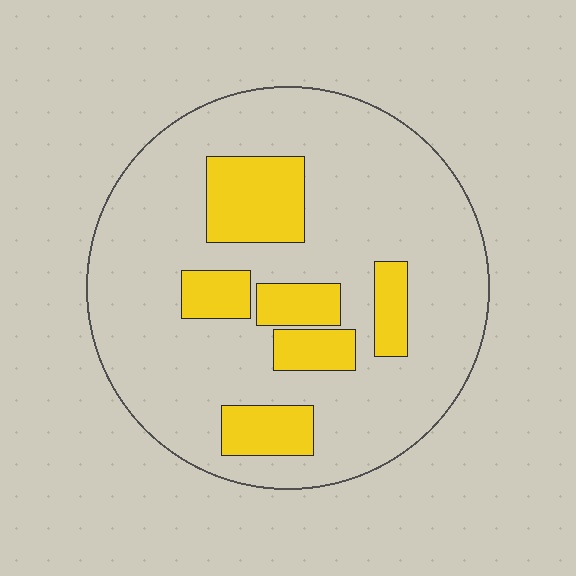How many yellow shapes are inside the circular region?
6.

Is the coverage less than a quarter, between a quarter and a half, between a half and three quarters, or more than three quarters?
Less than a quarter.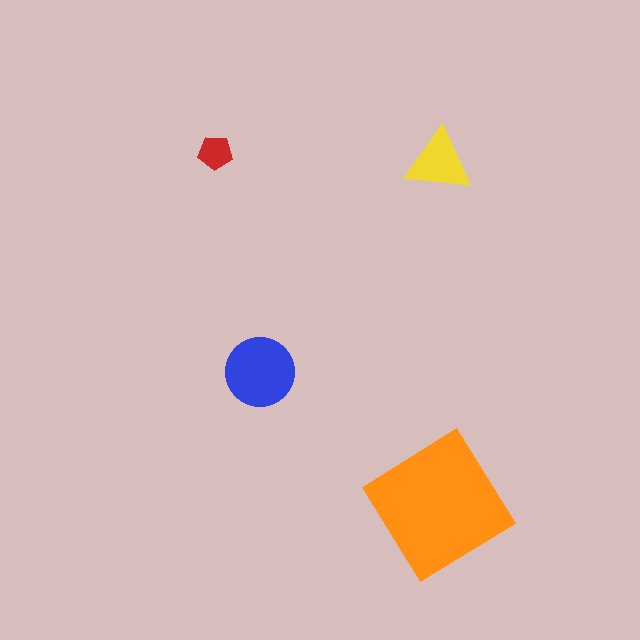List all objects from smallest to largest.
The red pentagon, the yellow triangle, the blue circle, the orange diamond.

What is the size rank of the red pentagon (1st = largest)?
4th.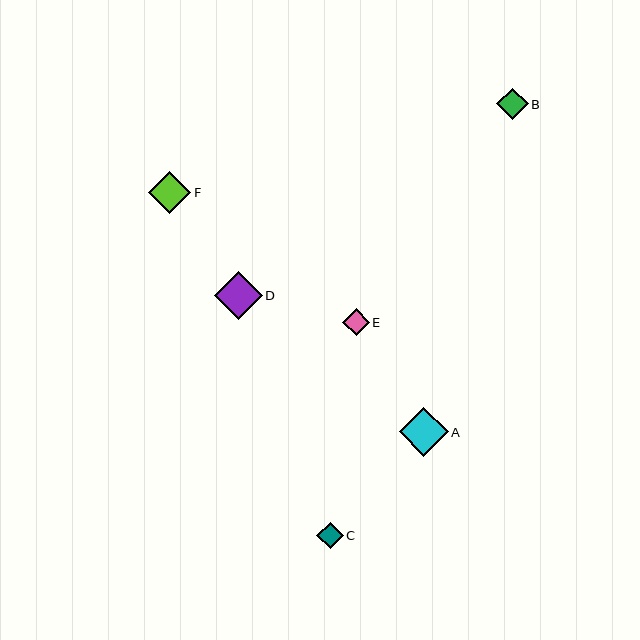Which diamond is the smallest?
Diamond C is the smallest with a size of approximately 26 pixels.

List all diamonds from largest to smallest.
From largest to smallest: A, D, F, B, E, C.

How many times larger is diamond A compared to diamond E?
Diamond A is approximately 1.8 times the size of diamond E.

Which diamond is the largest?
Diamond A is the largest with a size of approximately 49 pixels.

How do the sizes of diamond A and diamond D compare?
Diamond A and diamond D are approximately the same size.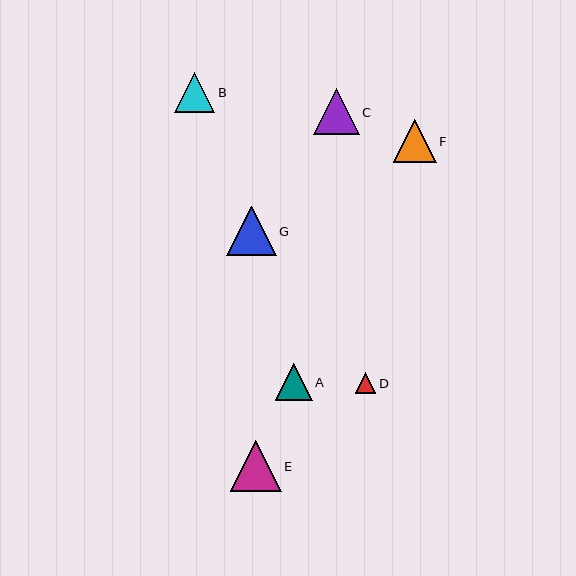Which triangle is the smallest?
Triangle D is the smallest with a size of approximately 20 pixels.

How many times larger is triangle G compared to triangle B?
Triangle G is approximately 1.2 times the size of triangle B.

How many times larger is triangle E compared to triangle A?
Triangle E is approximately 1.4 times the size of triangle A.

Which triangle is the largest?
Triangle E is the largest with a size of approximately 50 pixels.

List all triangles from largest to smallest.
From largest to smallest: E, G, C, F, B, A, D.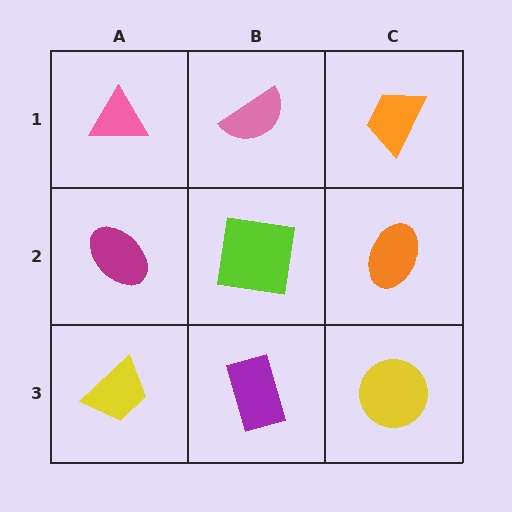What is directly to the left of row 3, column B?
A yellow trapezoid.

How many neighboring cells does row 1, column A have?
2.